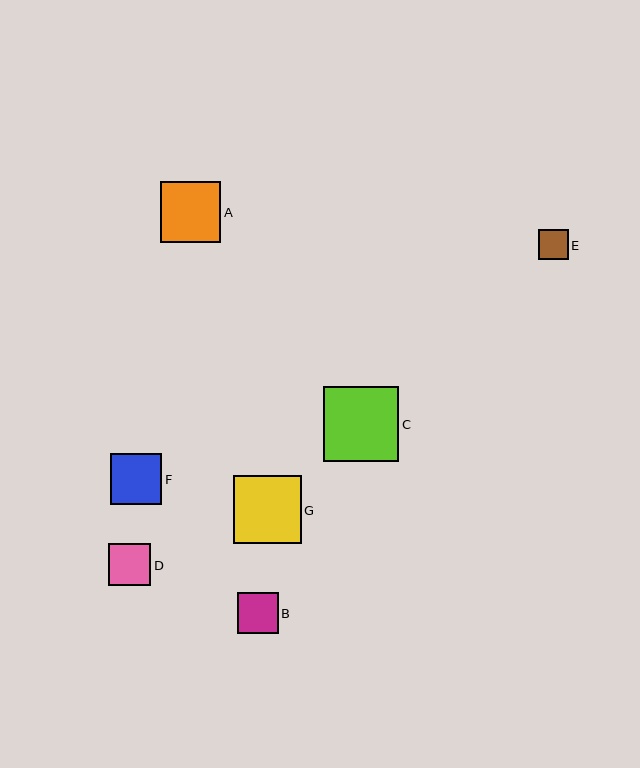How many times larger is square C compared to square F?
Square C is approximately 1.5 times the size of square F.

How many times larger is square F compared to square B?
Square F is approximately 1.2 times the size of square B.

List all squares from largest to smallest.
From largest to smallest: C, G, A, F, D, B, E.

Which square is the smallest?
Square E is the smallest with a size of approximately 30 pixels.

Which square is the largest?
Square C is the largest with a size of approximately 75 pixels.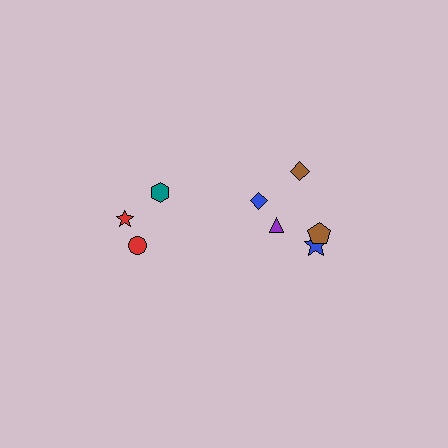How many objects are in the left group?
There are 3 objects.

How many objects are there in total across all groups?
There are 8 objects.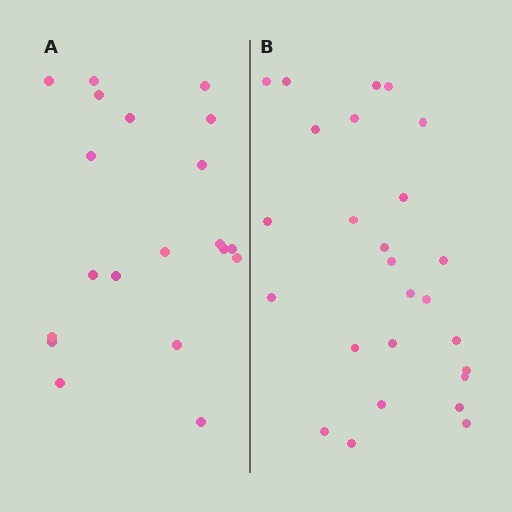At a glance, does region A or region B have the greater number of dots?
Region B (the right region) has more dots.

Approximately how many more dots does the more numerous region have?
Region B has about 6 more dots than region A.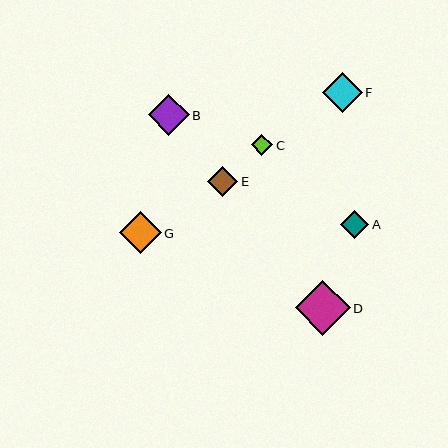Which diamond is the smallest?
Diamond C is the smallest with a size of approximately 22 pixels.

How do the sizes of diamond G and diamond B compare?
Diamond G and diamond B are approximately the same size.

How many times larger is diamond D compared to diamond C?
Diamond D is approximately 2.6 times the size of diamond C.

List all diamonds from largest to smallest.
From largest to smallest: D, G, B, F, E, A, C.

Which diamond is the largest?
Diamond D is the largest with a size of approximately 55 pixels.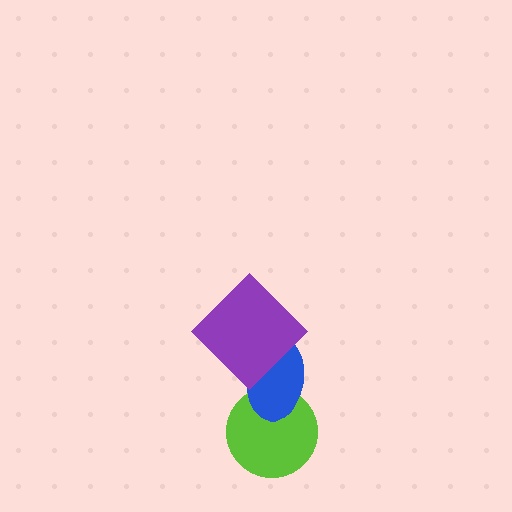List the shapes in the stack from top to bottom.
From top to bottom: the purple diamond, the blue ellipse, the lime circle.